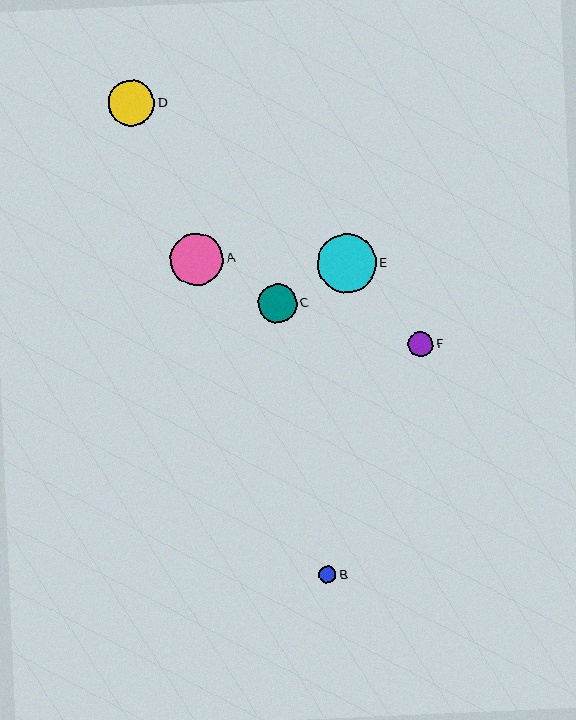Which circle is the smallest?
Circle B is the smallest with a size of approximately 17 pixels.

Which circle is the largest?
Circle E is the largest with a size of approximately 59 pixels.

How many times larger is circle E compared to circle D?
Circle E is approximately 1.3 times the size of circle D.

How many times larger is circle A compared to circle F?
Circle A is approximately 2.1 times the size of circle F.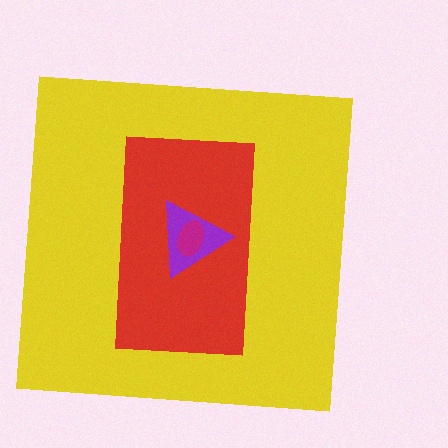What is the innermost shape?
The magenta ellipse.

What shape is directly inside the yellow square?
The red rectangle.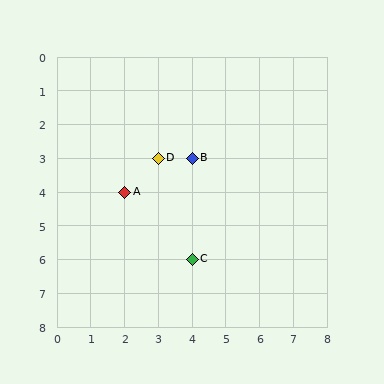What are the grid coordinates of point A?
Point A is at grid coordinates (2, 4).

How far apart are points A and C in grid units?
Points A and C are 2 columns and 2 rows apart (about 2.8 grid units diagonally).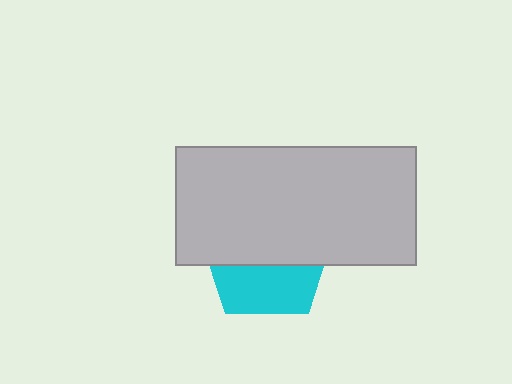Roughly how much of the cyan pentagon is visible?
A small part of it is visible (roughly 40%).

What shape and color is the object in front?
The object in front is a light gray rectangle.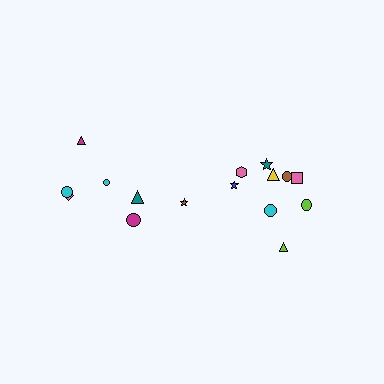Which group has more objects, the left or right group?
The right group.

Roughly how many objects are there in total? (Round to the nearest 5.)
Roughly 15 objects in total.